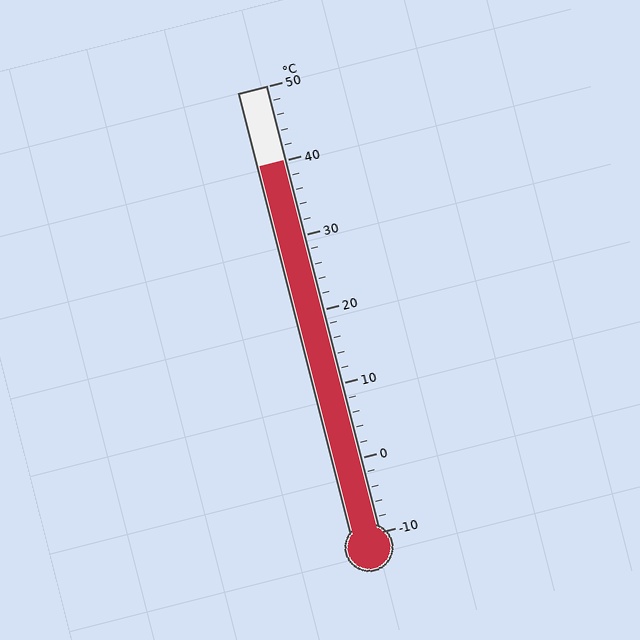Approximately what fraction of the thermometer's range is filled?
The thermometer is filled to approximately 85% of its range.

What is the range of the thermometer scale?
The thermometer scale ranges from -10°C to 50°C.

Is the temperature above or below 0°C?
The temperature is above 0°C.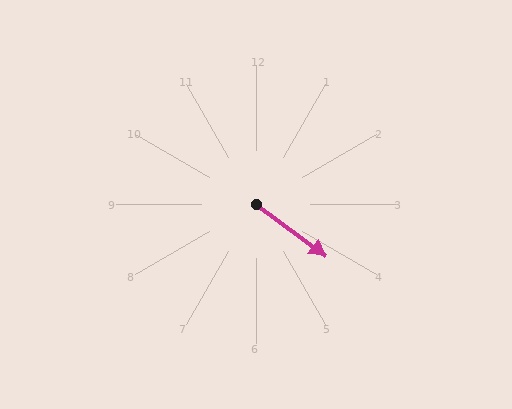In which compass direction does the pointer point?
Southeast.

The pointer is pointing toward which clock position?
Roughly 4 o'clock.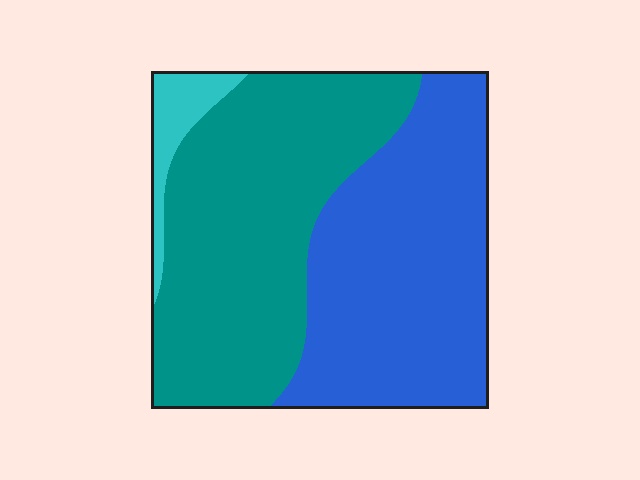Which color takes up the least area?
Cyan, at roughly 5%.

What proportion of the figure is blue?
Blue covers roughly 45% of the figure.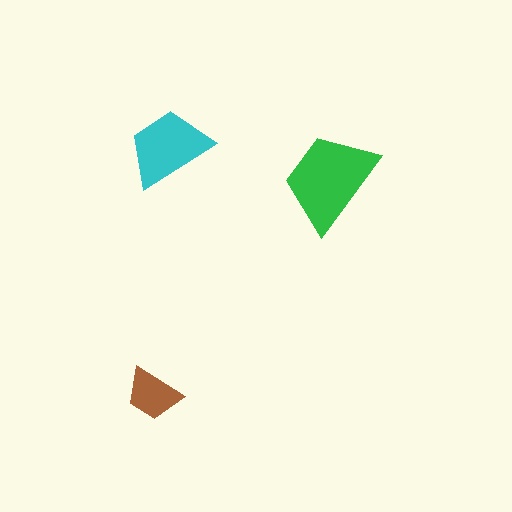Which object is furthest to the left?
The brown trapezoid is leftmost.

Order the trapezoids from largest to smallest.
the green one, the cyan one, the brown one.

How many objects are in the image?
There are 3 objects in the image.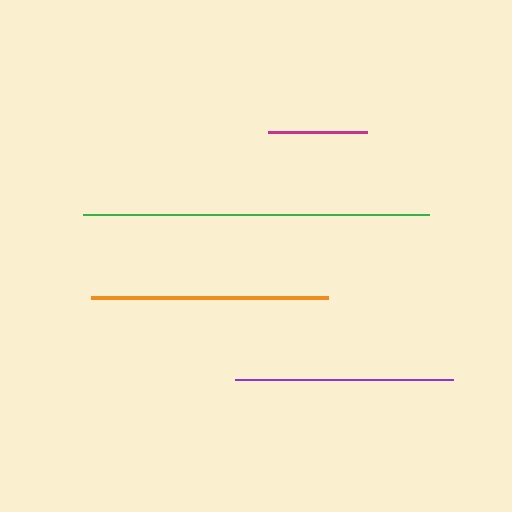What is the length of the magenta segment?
The magenta segment is approximately 99 pixels long.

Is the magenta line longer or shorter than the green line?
The green line is longer than the magenta line.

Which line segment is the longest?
The green line is the longest at approximately 346 pixels.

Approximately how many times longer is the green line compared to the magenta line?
The green line is approximately 3.5 times the length of the magenta line.